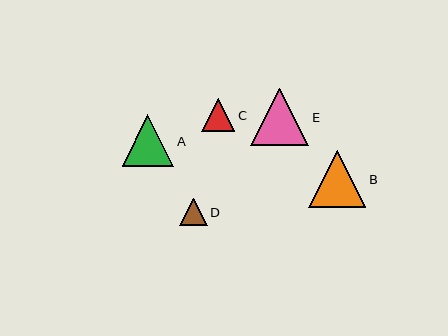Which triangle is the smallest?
Triangle D is the smallest with a size of approximately 27 pixels.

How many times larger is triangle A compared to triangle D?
Triangle A is approximately 1.9 times the size of triangle D.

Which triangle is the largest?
Triangle E is the largest with a size of approximately 58 pixels.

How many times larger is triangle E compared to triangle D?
Triangle E is approximately 2.1 times the size of triangle D.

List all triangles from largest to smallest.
From largest to smallest: E, B, A, C, D.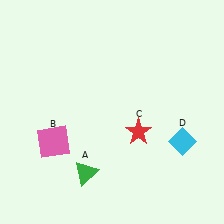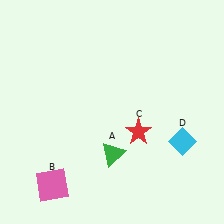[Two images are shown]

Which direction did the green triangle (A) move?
The green triangle (A) moved right.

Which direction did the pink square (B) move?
The pink square (B) moved down.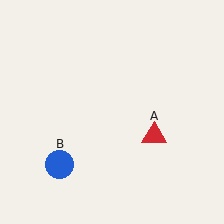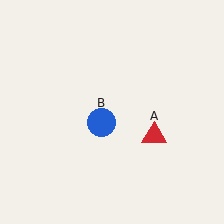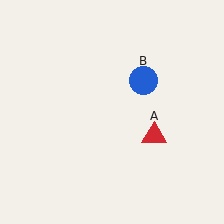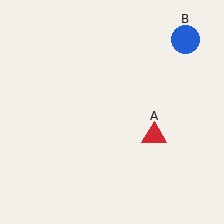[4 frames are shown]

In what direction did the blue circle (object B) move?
The blue circle (object B) moved up and to the right.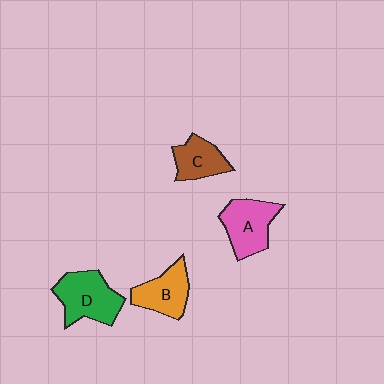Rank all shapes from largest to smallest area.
From largest to smallest: D (green), A (pink), B (orange), C (brown).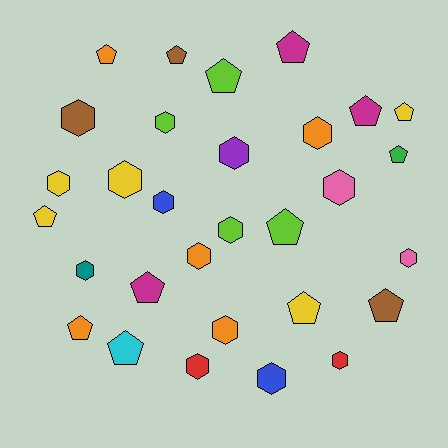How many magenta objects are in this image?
There are 3 magenta objects.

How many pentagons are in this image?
There are 14 pentagons.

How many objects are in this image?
There are 30 objects.